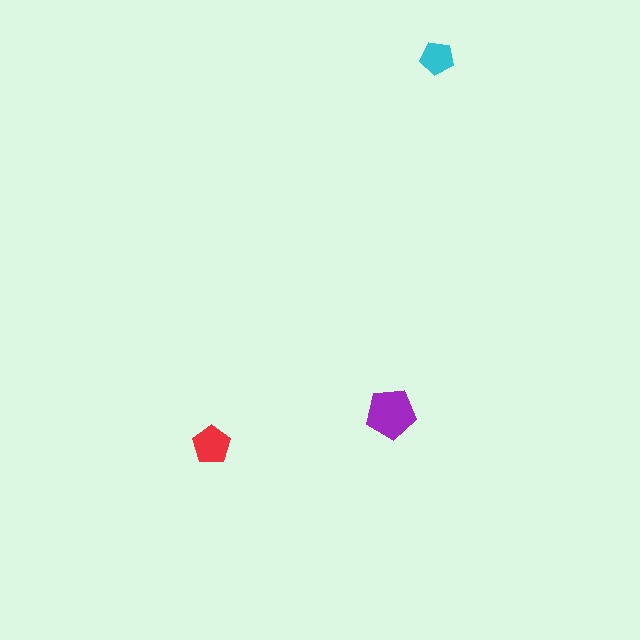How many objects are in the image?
There are 3 objects in the image.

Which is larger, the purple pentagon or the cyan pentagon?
The purple one.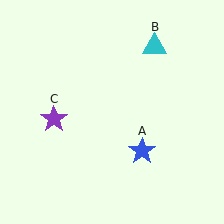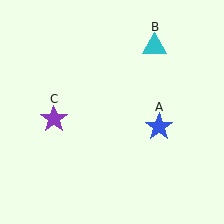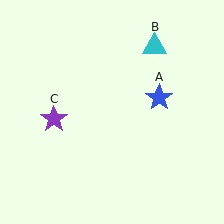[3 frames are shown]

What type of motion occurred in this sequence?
The blue star (object A) rotated counterclockwise around the center of the scene.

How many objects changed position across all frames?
1 object changed position: blue star (object A).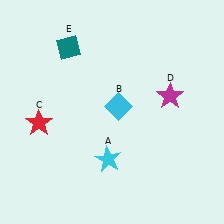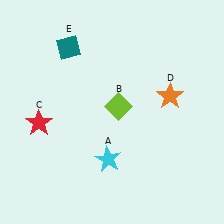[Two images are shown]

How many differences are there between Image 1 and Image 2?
There are 2 differences between the two images.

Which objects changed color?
B changed from cyan to lime. D changed from magenta to orange.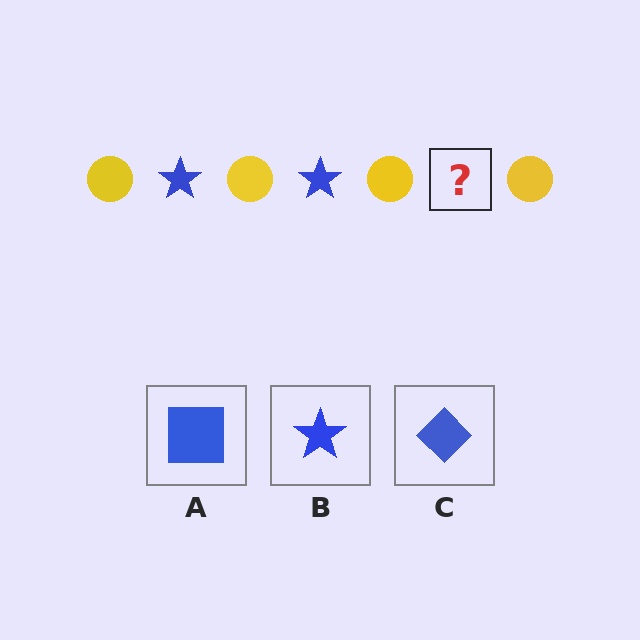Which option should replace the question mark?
Option B.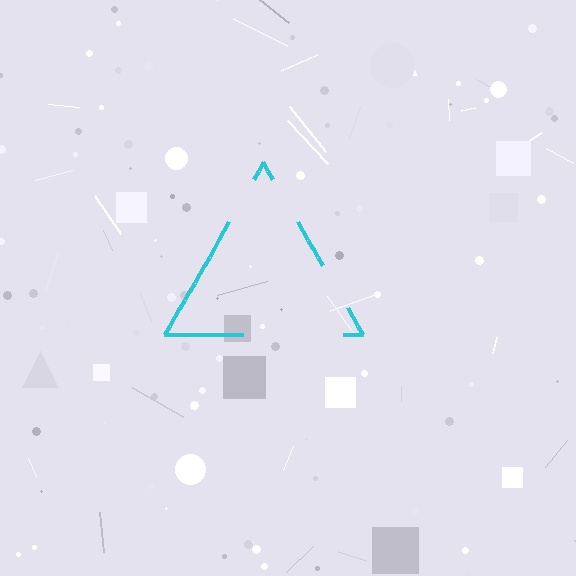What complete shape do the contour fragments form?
The contour fragments form a triangle.